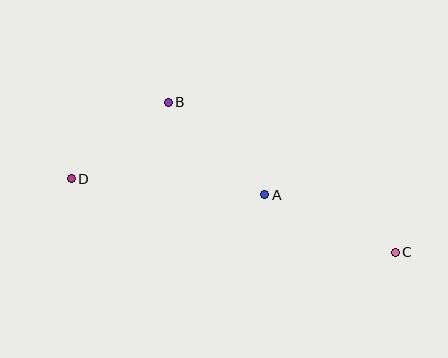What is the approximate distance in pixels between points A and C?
The distance between A and C is approximately 142 pixels.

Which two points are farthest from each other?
Points C and D are farthest from each other.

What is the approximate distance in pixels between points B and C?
The distance between B and C is approximately 272 pixels.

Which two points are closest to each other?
Points B and D are closest to each other.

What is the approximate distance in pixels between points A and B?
The distance between A and B is approximately 133 pixels.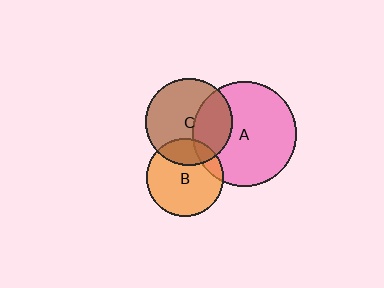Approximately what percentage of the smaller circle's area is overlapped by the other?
Approximately 25%.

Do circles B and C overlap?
Yes.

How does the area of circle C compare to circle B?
Approximately 1.2 times.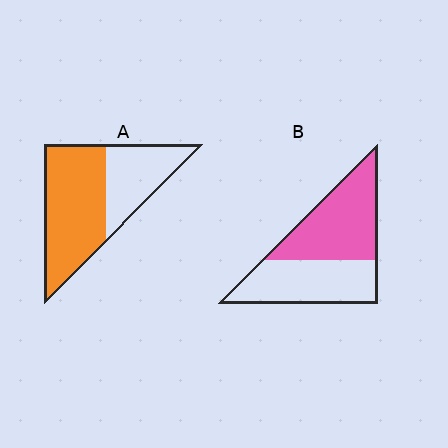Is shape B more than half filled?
Roughly half.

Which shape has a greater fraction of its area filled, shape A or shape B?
Shape A.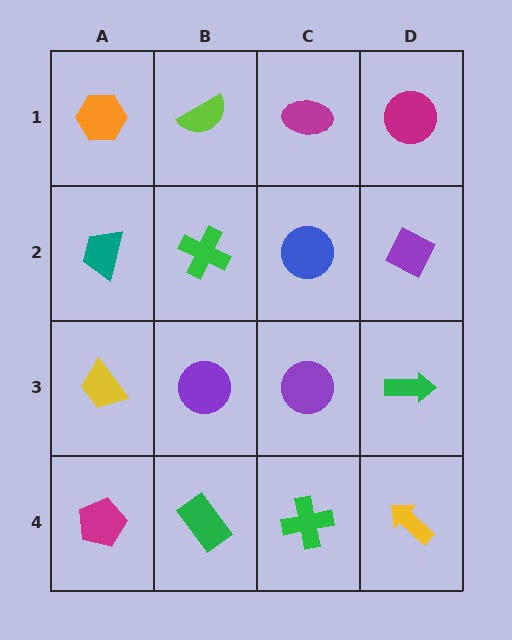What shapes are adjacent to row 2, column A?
An orange hexagon (row 1, column A), a yellow trapezoid (row 3, column A), a green cross (row 2, column B).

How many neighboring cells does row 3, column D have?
3.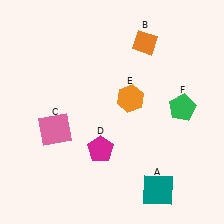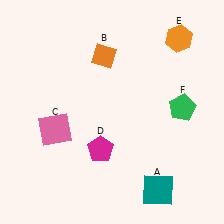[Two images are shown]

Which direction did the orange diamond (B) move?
The orange diamond (B) moved left.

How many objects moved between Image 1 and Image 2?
2 objects moved between the two images.